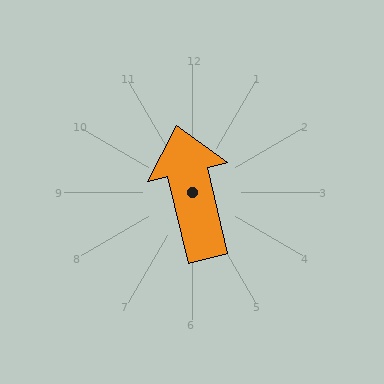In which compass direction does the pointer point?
North.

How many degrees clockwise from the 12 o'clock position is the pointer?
Approximately 347 degrees.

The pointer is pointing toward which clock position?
Roughly 12 o'clock.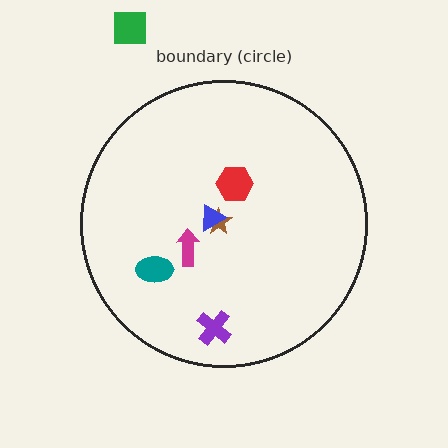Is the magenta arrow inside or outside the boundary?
Inside.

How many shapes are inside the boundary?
6 inside, 1 outside.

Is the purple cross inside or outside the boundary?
Inside.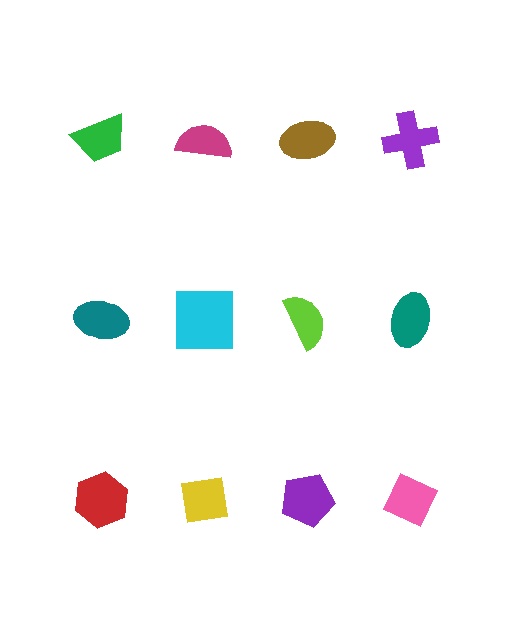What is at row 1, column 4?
A purple cross.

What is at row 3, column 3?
A purple pentagon.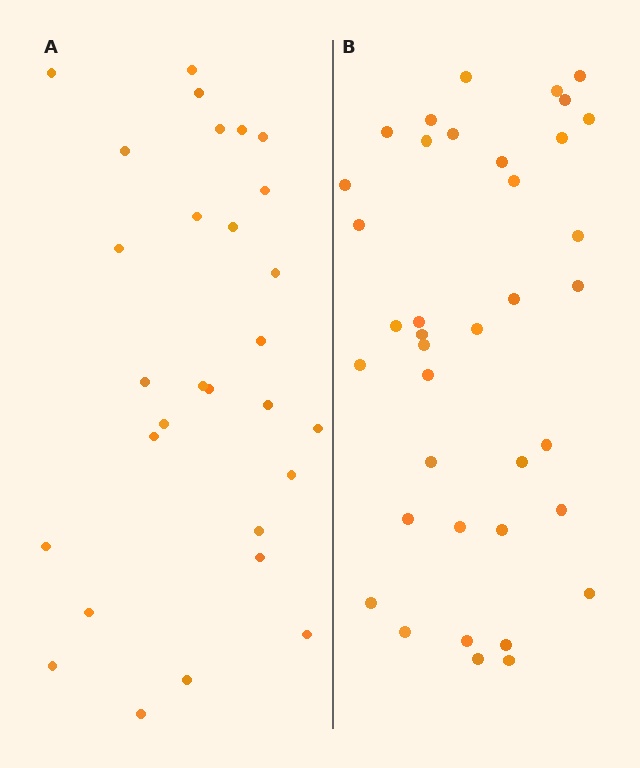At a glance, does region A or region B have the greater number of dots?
Region B (the right region) has more dots.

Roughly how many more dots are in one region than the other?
Region B has roughly 8 or so more dots than region A.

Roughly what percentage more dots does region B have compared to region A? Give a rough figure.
About 30% more.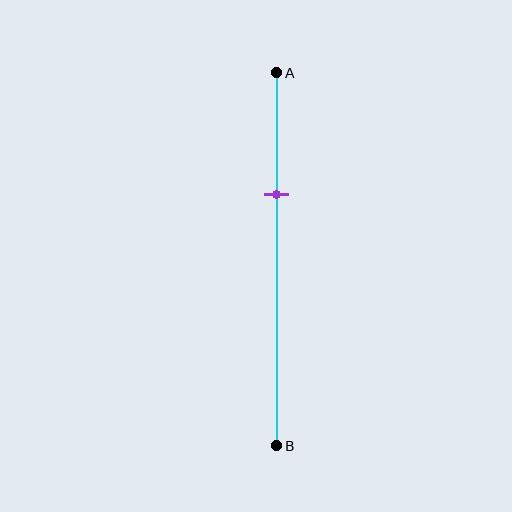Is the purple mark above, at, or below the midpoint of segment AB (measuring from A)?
The purple mark is above the midpoint of segment AB.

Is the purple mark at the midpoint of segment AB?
No, the mark is at about 35% from A, not at the 50% midpoint.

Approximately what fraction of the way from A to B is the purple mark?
The purple mark is approximately 35% of the way from A to B.